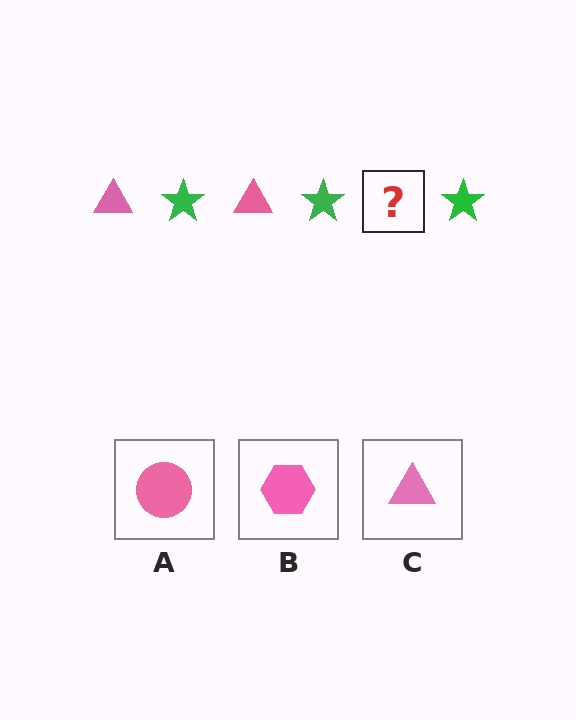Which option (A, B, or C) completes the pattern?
C.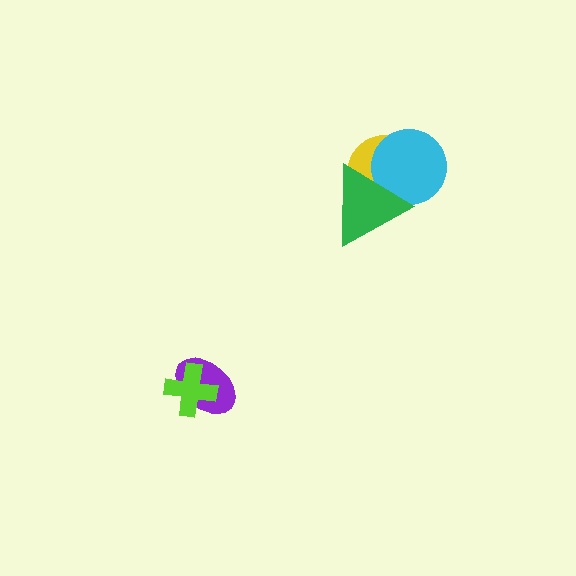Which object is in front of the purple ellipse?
The lime cross is in front of the purple ellipse.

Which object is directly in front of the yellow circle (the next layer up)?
The cyan circle is directly in front of the yellow circle.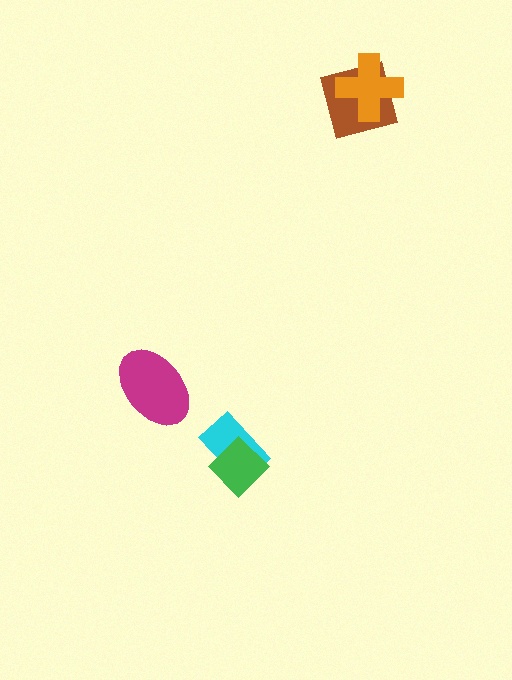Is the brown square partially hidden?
Yes, it is partially covered by another shape.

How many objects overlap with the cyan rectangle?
1 object overlaps with the cyan rectangle.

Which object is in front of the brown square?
The orange cross is in front of the brown square.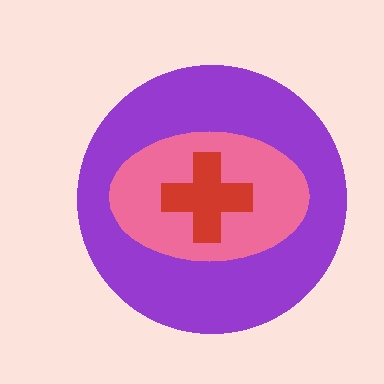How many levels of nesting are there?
3.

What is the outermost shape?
The purple circle.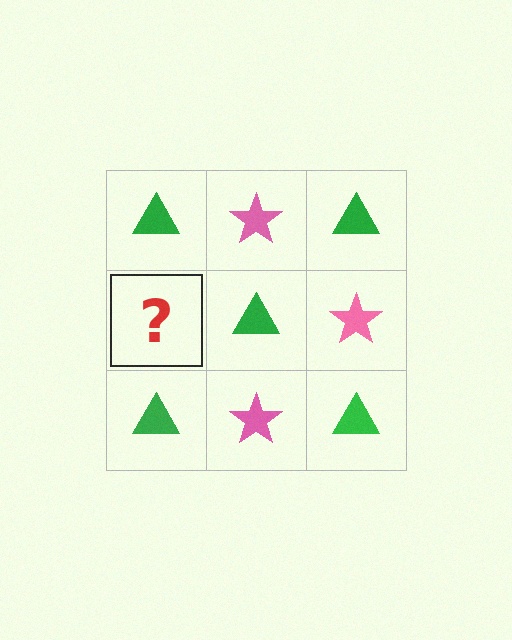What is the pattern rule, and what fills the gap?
The rule is that it alternates green triangle and pink star in a checkerboard pattern. The gap should be filled with a pink star.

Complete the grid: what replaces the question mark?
The question mark should be replaced with a pink star.